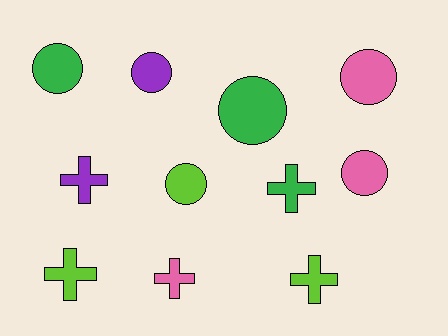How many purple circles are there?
There is 1 purple circle.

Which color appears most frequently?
Green, with 3 objects.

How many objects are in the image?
There are 11 objects.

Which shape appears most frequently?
Circle, with 6 objects.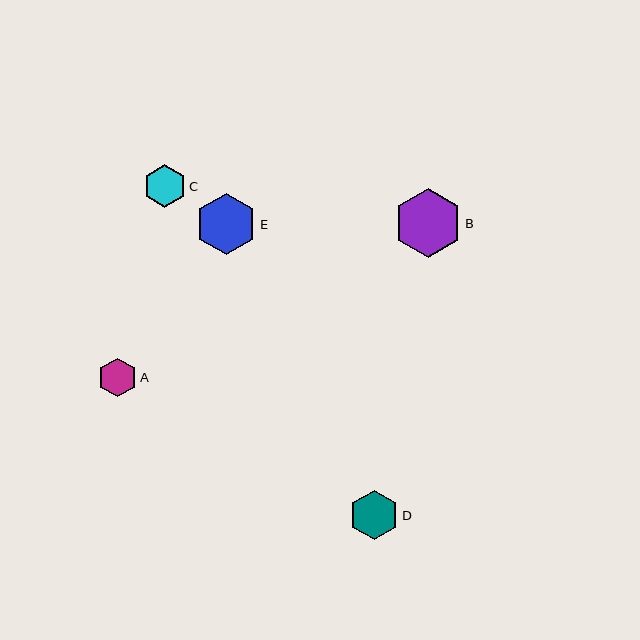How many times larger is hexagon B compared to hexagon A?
Hexagon B is approximately 1.8 times the size of hexagon A.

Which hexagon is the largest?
Hexagon B is the largest with a size of approximately 69 pixels.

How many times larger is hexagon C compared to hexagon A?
Hexagon C is approximately 1.1 times the size of hexagon A.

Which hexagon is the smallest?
Hexagon A is the smallest with a size of approximately 39 pixels.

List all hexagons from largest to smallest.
From largest to smallest: B, E, D, C, A.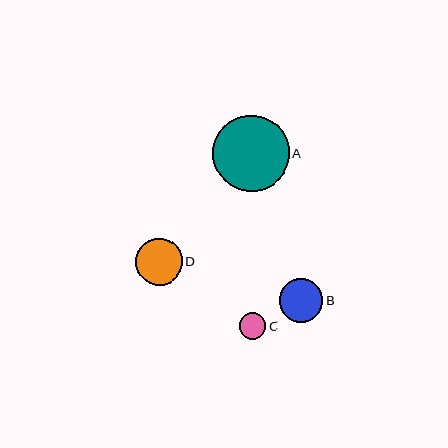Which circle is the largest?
Circle A is the largest with a size of approximately 76 pixels.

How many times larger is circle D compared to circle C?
Circle D is approximately 1.8 times the size of circle C.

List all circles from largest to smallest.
From largest to smallest: A, D, B, C.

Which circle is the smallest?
Circle C is the smallest with a size of approximately 26 pixels.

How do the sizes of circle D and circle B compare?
Circle D and circle B are approximately the same size.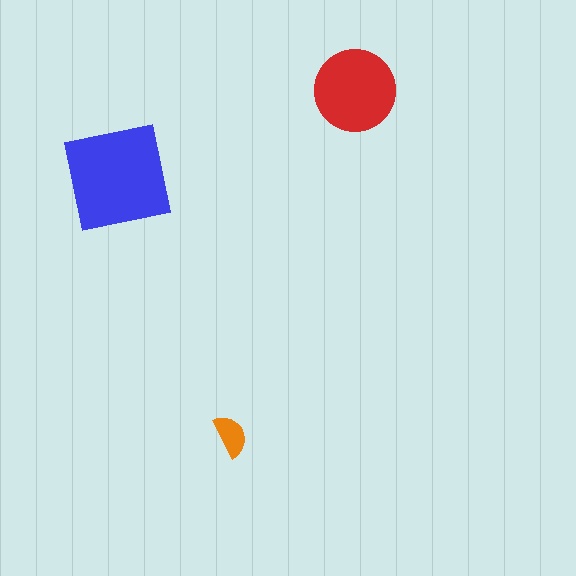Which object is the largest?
The blue square.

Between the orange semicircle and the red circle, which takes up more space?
The red circle.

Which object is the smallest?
The orange semicircle.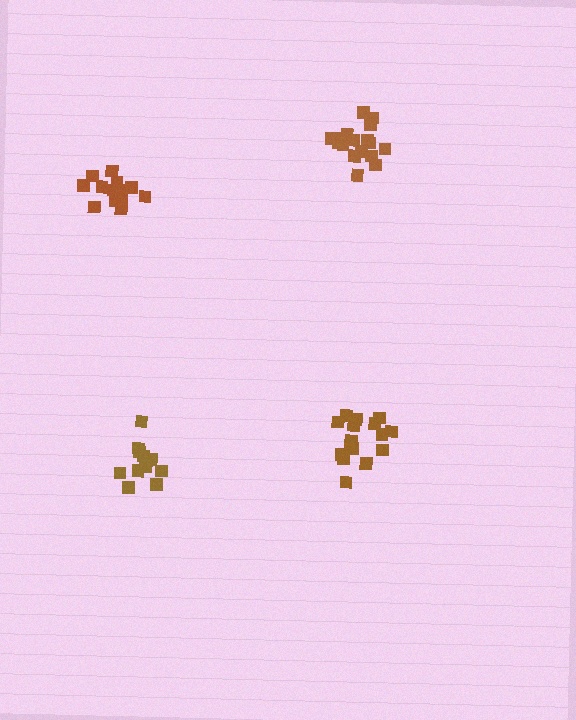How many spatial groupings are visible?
There are 4 spatial groupings.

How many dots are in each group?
Group 1: 13 dots, Group 2: 16 dots, Group 3: 13 dots, Group 4: 18 dots (60 total).